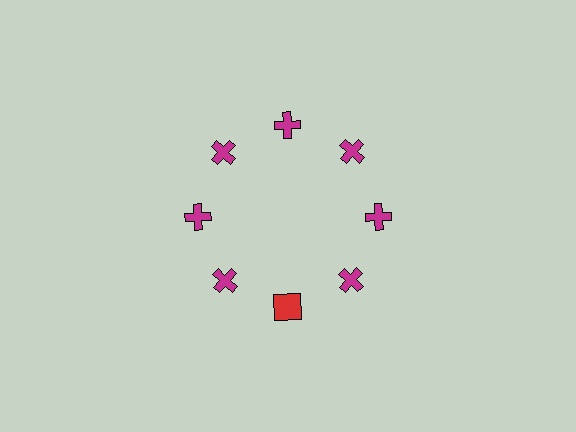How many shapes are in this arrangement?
There are 8 shapes arranged in a ring pattern.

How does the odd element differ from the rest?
It differs in both color (red instead of magenta) and shape (square instead of cross).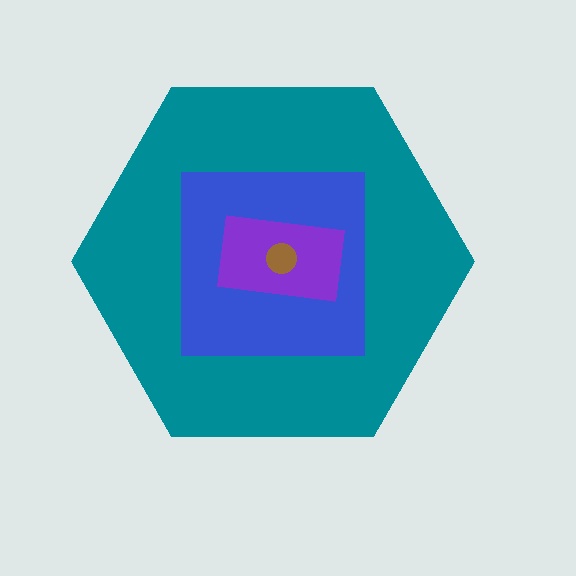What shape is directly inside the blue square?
The purple rectangle.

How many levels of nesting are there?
4.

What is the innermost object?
The brown circle.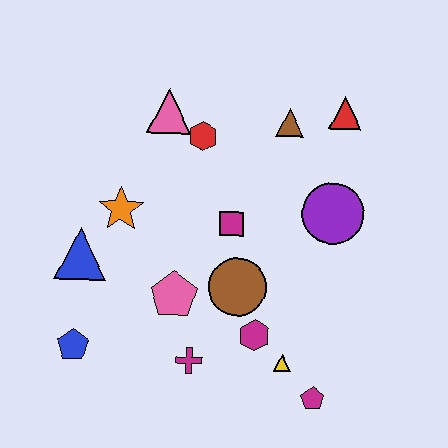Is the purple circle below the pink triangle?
Yes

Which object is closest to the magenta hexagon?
The yellow triangle is closest to the magenta hexagon.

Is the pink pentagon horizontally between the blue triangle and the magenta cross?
Yes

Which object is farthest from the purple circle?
The blue pentagon is farthest from the purple circle.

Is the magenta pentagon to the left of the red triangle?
Yes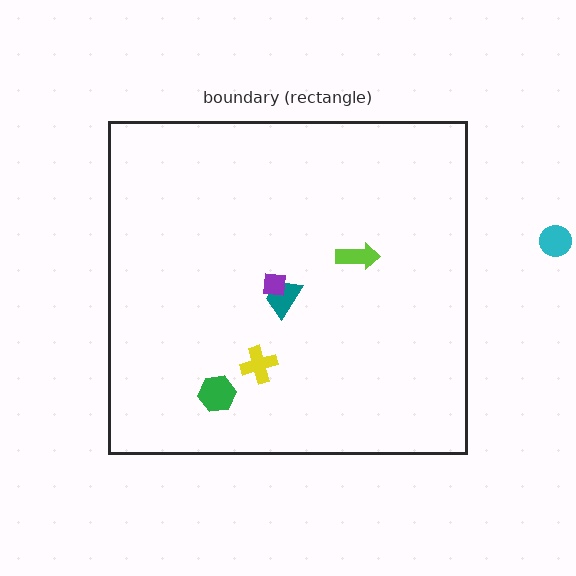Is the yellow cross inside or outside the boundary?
Inside.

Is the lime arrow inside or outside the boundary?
Inside.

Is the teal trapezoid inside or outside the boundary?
Inside.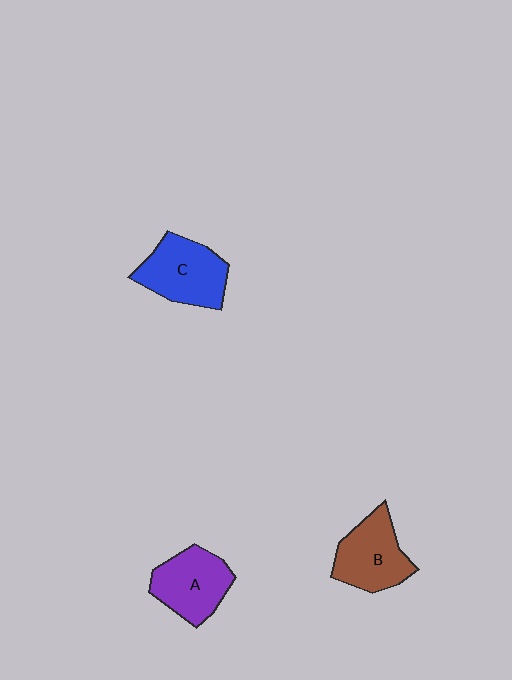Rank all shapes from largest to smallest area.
From largest to smallest: C (blue), B (brown), A (purple).